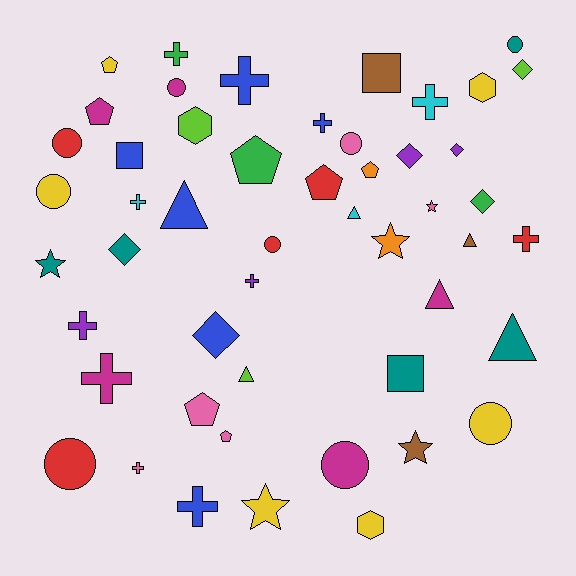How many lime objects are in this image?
There are 3 lime objects.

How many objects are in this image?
There are 50 objects.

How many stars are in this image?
There are 5 stars.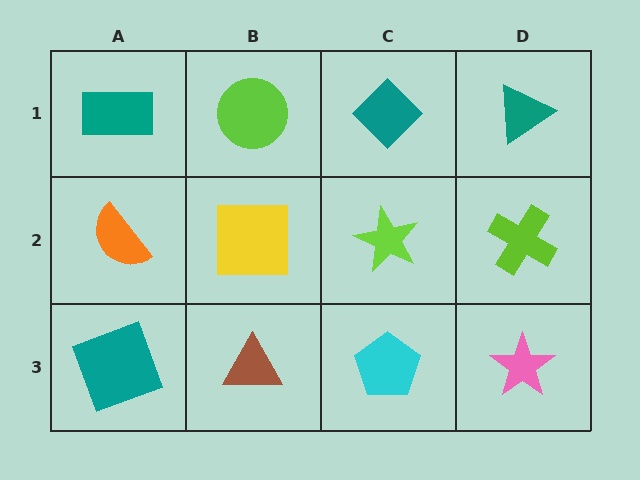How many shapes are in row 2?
4 shapes.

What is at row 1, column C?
A teal diamond.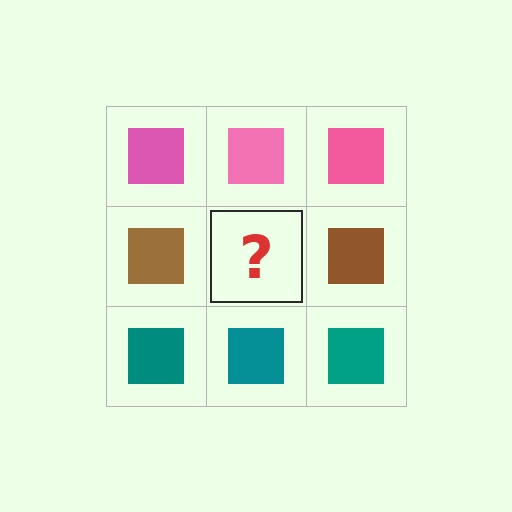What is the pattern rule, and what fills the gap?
The rule is that each row has a consistent color. The gap should be filled with a brown square.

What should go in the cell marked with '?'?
The missing cell should contain a brown square.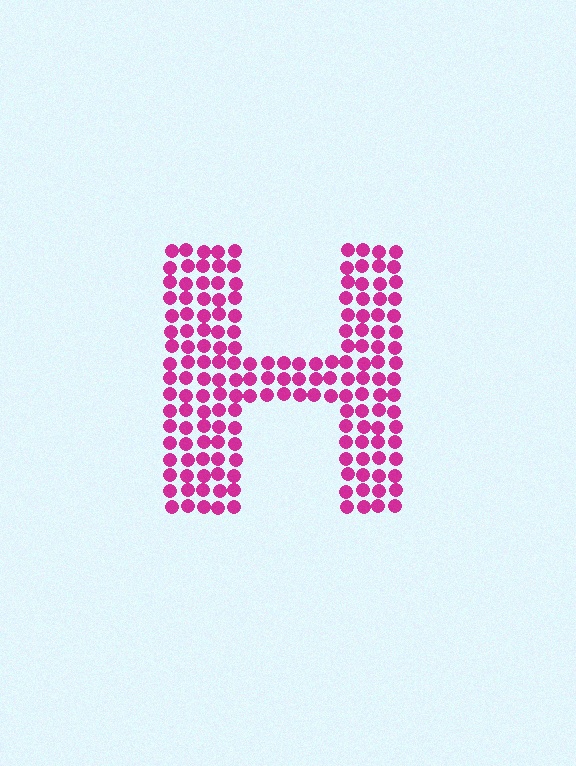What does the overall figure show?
The overall figure shows the letter H.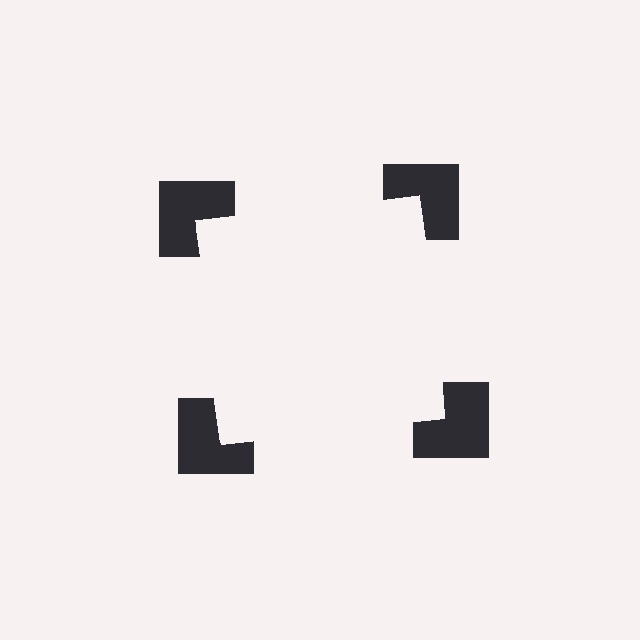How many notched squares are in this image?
There are 4 — one at each vertex of the illusory square.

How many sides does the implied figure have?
4 sides.